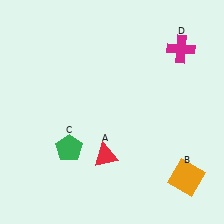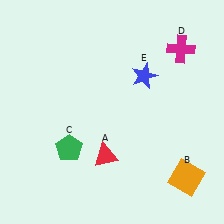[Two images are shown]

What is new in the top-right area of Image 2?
A blue star (E) was added in the top-right area of Image 2.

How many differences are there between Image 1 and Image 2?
There is 1 difference between the two images.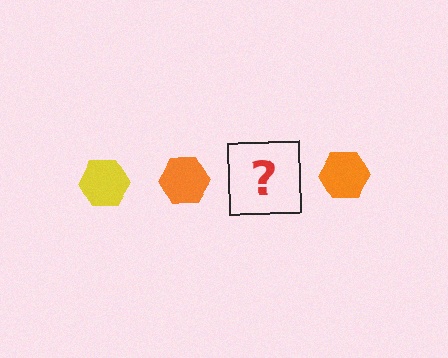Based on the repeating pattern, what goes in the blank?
The blank should be a yellow hexagon.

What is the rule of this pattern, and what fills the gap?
The rule is that the pattern cycles through yellow, orange hexagons. The gap should be filled with a yellow hexagon.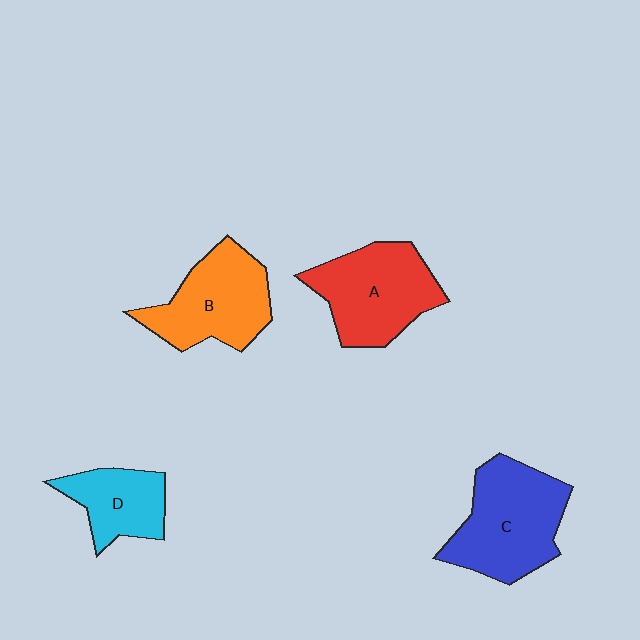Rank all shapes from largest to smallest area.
From largest to smallest: C (blue), A (red), B (orange), D (cyan).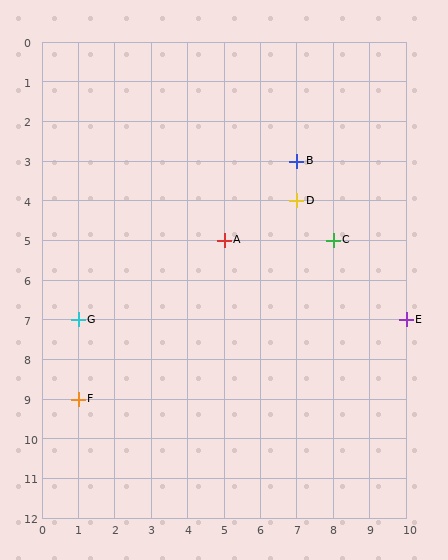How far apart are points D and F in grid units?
Points D and F are 6 columns and 5 rows apart (about 7.8 grid units diagonally).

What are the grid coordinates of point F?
Point F is at grid coordinates (1, 9).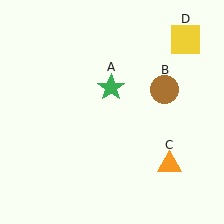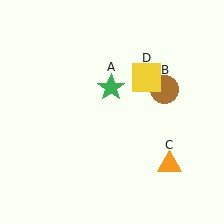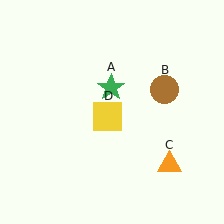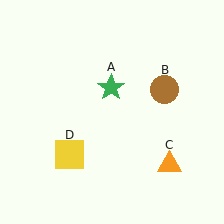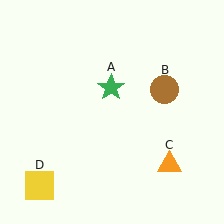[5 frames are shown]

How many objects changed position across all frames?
1 object changed position: yellow square (object D).